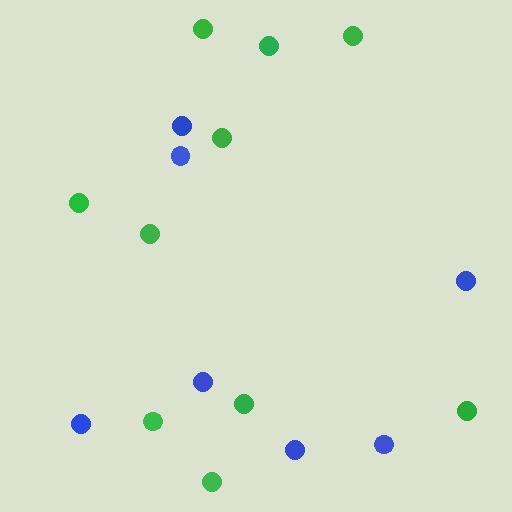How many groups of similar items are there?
There are 2 groups: one group of green circles (10) and one group of blue circles (7).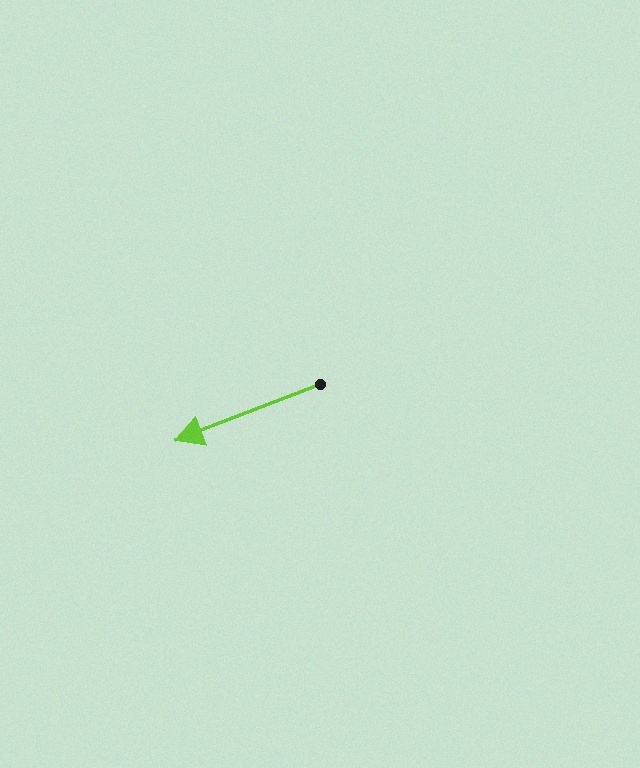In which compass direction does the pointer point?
West.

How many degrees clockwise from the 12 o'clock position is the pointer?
Approximately 249 degrees.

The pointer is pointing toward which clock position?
Roughly 8 o'clock.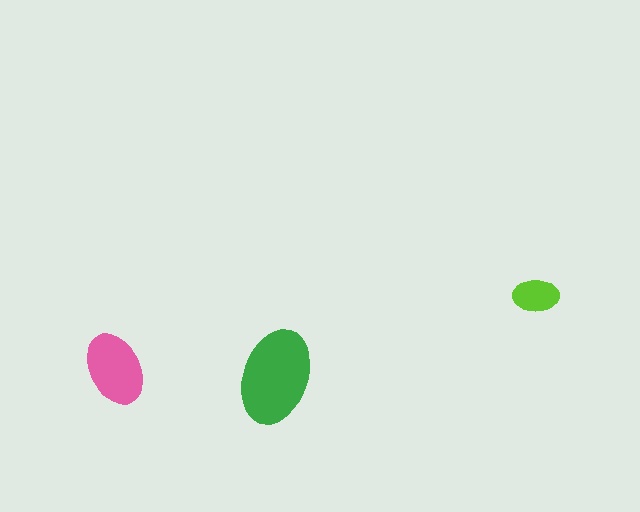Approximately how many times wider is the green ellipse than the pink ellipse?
About 1.5 times wider.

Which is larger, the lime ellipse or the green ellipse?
The green one.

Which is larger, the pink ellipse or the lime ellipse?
The pink one.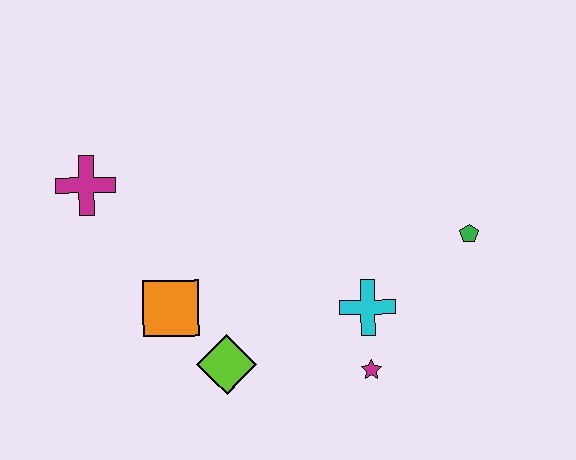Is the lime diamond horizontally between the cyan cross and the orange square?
Yes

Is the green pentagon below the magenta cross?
Yes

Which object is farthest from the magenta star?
The magenta cross is farthest from the magenta star.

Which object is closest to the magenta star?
The cyan cross is closest to the magenta star.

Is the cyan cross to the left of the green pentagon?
Yes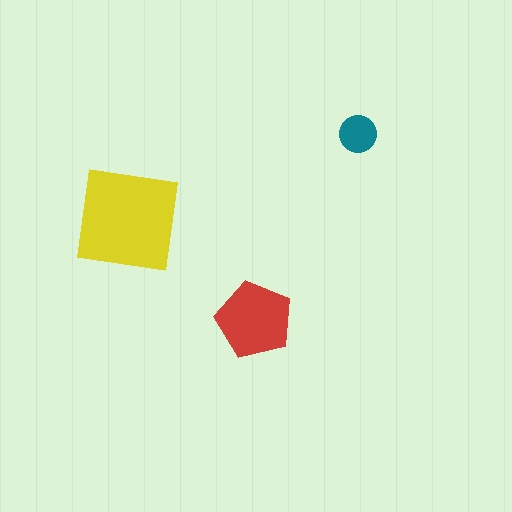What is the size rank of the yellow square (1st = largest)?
1st.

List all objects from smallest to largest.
The teal circle, the red pentagon, the yellow square.